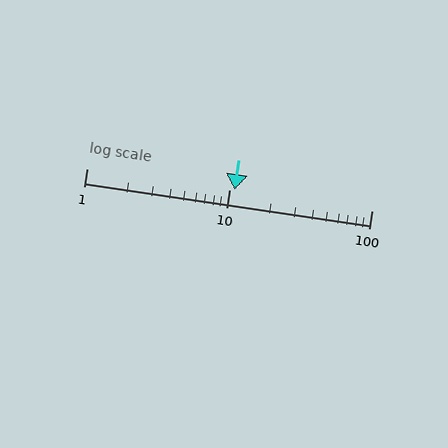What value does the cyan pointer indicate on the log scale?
The pointer indicates approximately 11.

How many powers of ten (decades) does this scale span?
The scale spans 2 decades, from 1 to 100.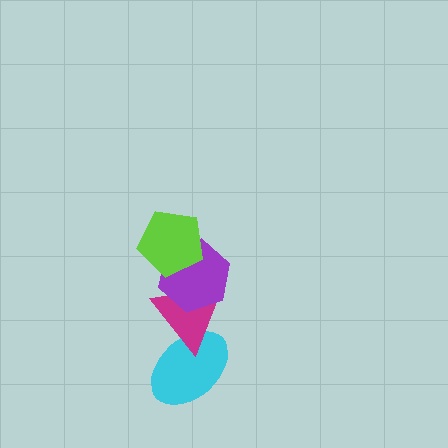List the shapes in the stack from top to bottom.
From top to bottom: the lime pentagon, the purple hexagon, the magenta triangle, the cyan ellipse.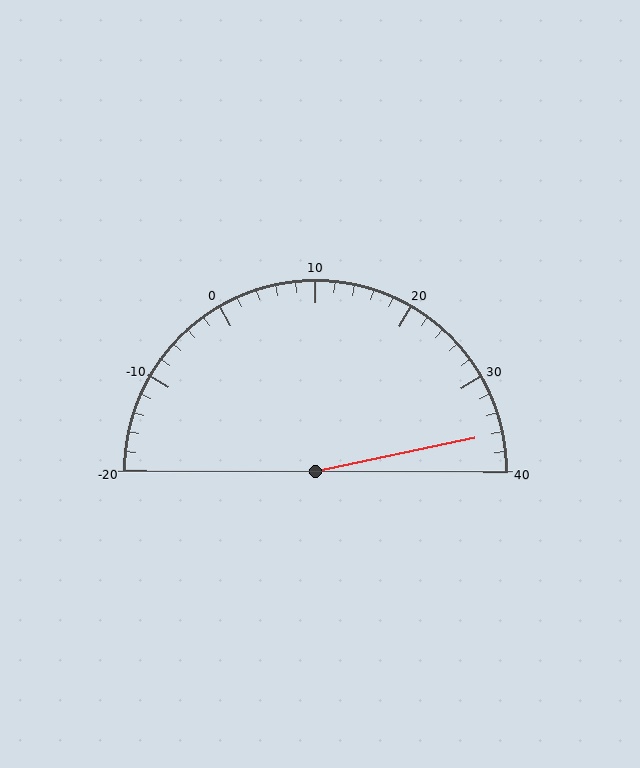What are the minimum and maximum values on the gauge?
The gauge ranges from -20 to 40.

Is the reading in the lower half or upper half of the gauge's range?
The reading is in the upper half of the range (-20 to 40).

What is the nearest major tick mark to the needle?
The nearest major tick mark is 40.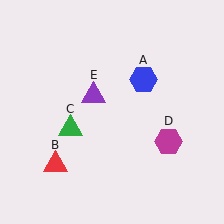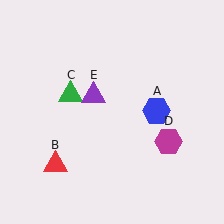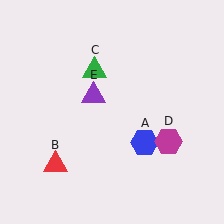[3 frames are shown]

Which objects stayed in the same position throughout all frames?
Red triangle (object B) and magenta hexagon (object D) and purple triangle (object E) remained stationary.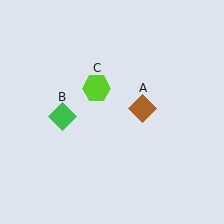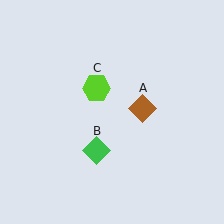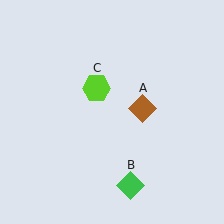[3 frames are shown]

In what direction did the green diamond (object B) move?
The green diamond (object B) moved down and to the right.